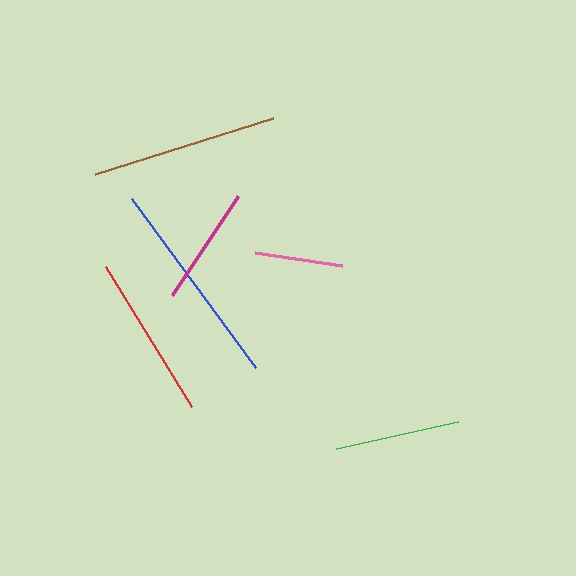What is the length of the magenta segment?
The magenta segment is approximately 119 pixels long.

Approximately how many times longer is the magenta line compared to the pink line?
The magenta line is approximately 1.3 times the length of the pink line.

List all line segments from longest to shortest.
From longest to shortest: blue, brown, red, green, magenta, pink.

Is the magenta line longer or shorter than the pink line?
The magenta line is longer than the pink line.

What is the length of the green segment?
The green segment is approximately 125 pixels long.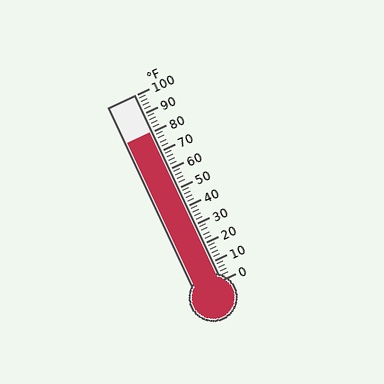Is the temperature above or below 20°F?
The temperature is above 20°F.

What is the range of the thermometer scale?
The thermometer scale ranges from 0°F to 100°F.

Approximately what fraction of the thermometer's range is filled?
The thermometer is filled to approximately 80% of its range.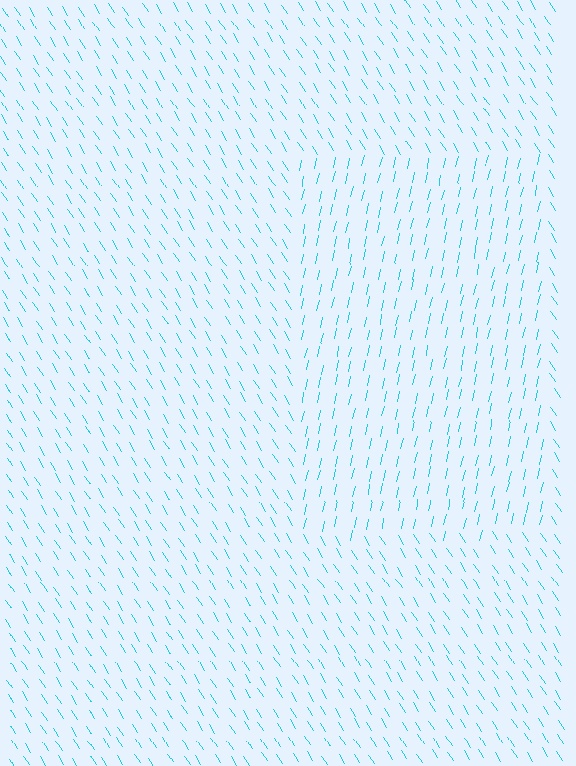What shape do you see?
I see a rectangle.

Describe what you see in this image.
The image is filled with small cyan line segments. A rectangle region in the image has lines oriented differently from the surrounding lines, creating a visible texture boundary.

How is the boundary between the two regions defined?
The boundary is defined purely by a change in line orientation (approximately 45 degrees difference). All lines are the same color and thickness.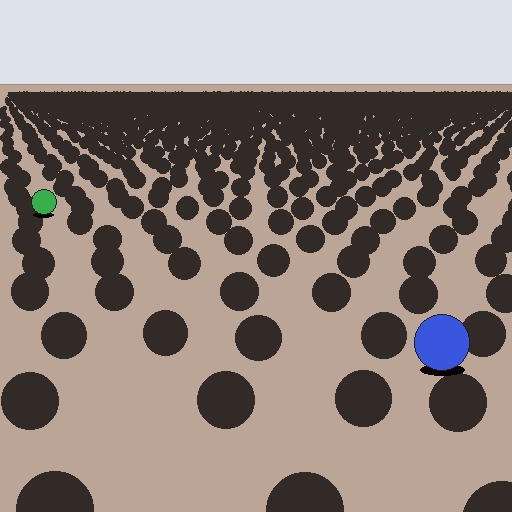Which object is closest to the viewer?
The blue circle is closest. The texture marks near it are larger and more spread out.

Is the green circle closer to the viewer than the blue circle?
No. The blue circle is closer — you can tell from the texture gradient: the ground texture is coarser near it.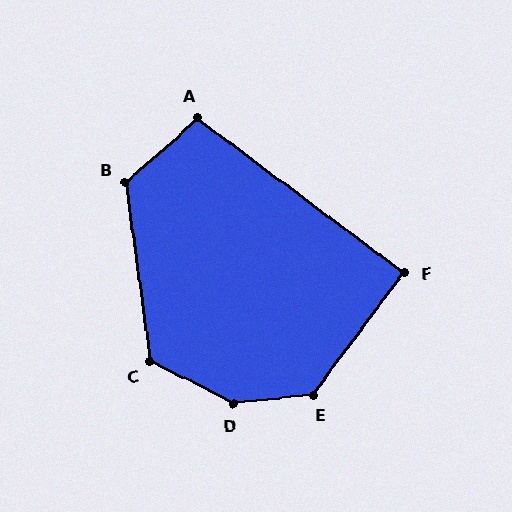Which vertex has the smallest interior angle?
F, at approximately 90 degrees.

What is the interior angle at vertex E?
Approximately 134 degrees (obtuse).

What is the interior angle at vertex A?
Approximately 102 degrees (obtuse).